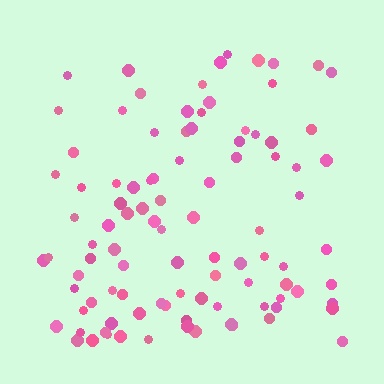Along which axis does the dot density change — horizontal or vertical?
Vertical.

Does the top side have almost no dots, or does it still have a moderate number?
Still a moderate number, just noticeably fewer than the bottom.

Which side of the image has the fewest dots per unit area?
The top.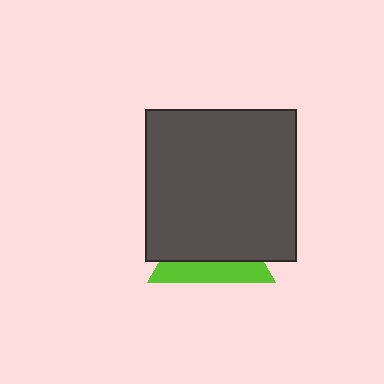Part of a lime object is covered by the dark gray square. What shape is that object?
It is a triangle.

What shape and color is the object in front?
The object in front is a dark gray square.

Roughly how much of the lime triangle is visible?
A small part of it is visible (roughly 35%).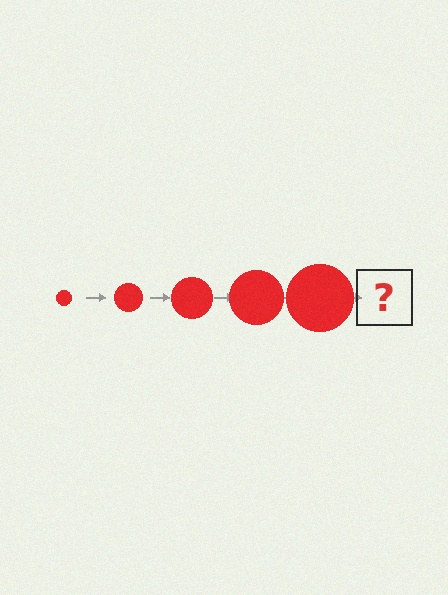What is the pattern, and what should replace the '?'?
The pattern is that the circle gets progressively larger each step. The '?' should be a red circle, larger than the previous one.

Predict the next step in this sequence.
The next step is a red circle, larger than the previous one.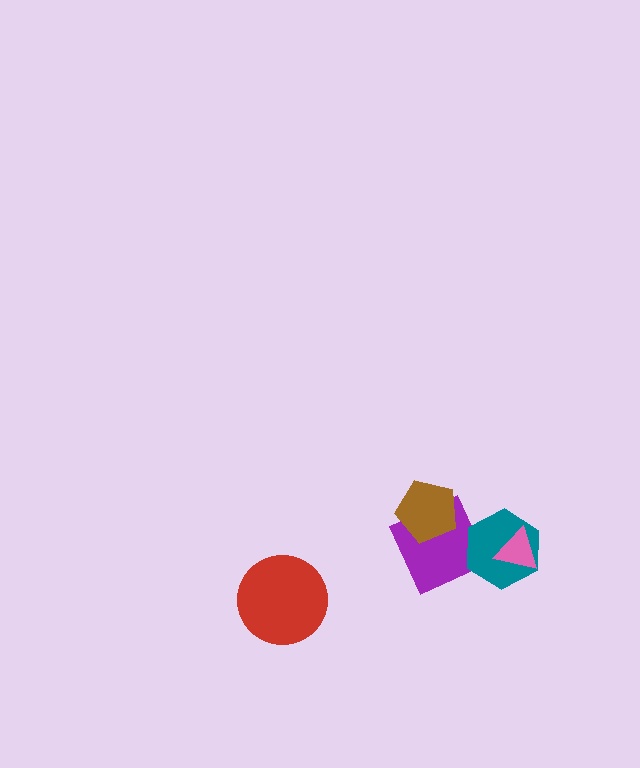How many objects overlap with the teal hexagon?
2 objects overlap with the teal hexagon.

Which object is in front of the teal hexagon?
The pink triangle is in front of the teal hexagon.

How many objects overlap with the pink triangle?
1 object overlaps with the pink triangle.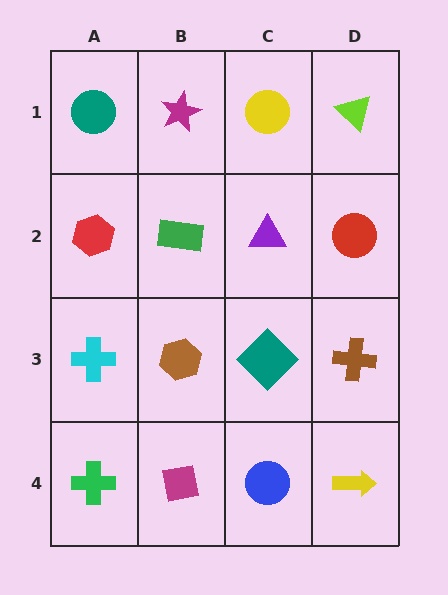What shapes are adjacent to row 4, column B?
A brown hexagon (row 3, column B), a green cross (row 4, column A), a blue circle (row 4, column C).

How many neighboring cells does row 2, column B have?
4.